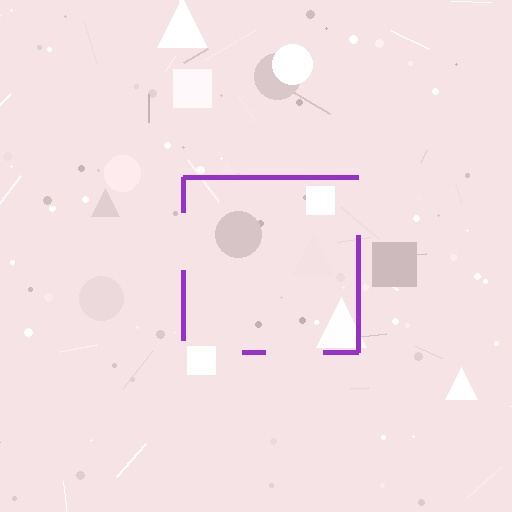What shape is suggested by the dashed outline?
The dashed outline suggests a square.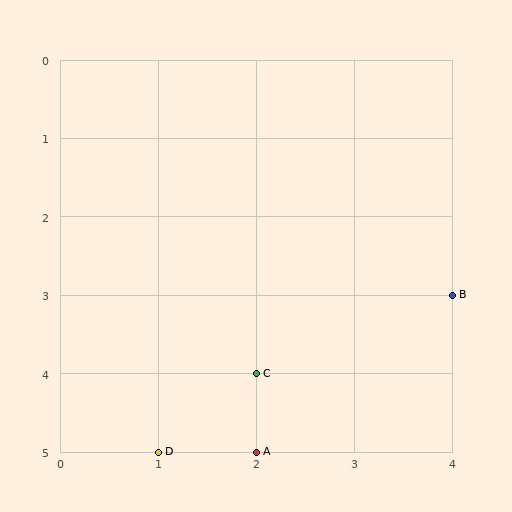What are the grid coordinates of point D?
Point D is at grid coordinates (1, 5).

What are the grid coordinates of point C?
Point C is at grid coordinates (2, 4).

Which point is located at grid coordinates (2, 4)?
Point C is at (2, 4).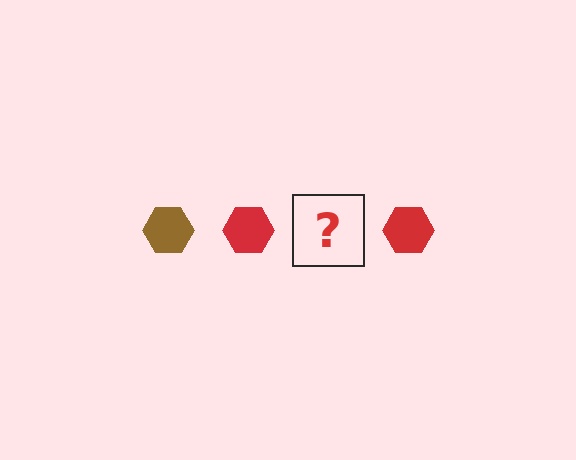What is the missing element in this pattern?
The missing element is a brown hexagon.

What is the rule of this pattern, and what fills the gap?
The rule is that the pattern cycles through brown, red hexagons. The gap should be filled with a brown hexagon.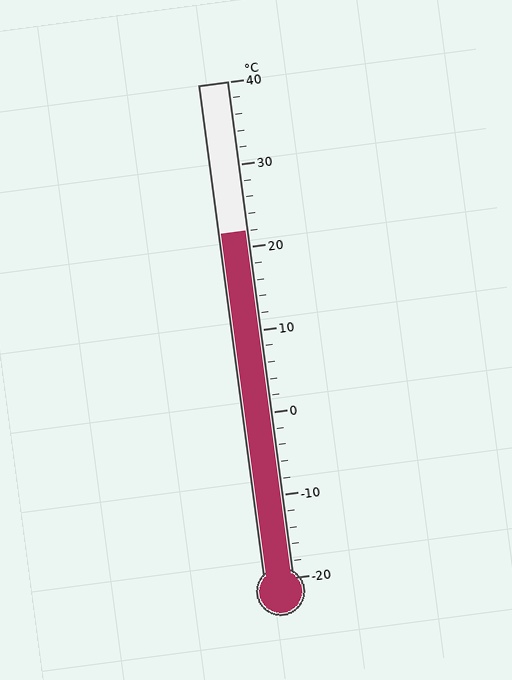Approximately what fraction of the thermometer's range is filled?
The thermometer is filled to approximately 70% of its range.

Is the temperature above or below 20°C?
The temperature is above 20°C.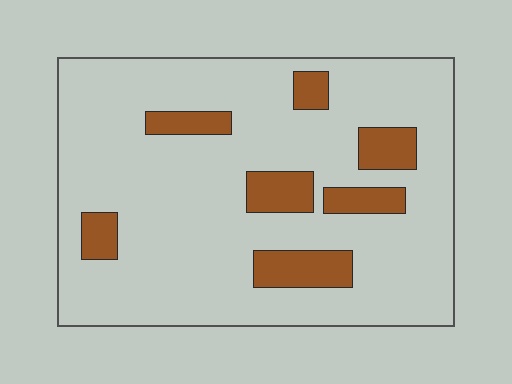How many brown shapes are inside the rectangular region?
7.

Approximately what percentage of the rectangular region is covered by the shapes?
Approximately 15%.